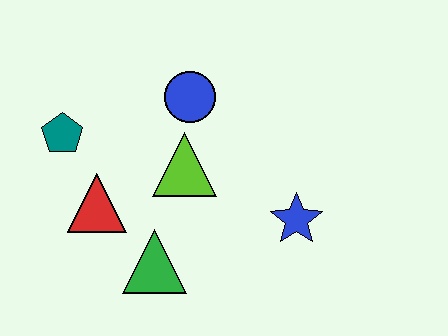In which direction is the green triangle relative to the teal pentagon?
The green triangle is below the teal pentagon.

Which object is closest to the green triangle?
The red triangle is closest to the green triangle.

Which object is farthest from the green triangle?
The blue circle is farthest from the green triangle.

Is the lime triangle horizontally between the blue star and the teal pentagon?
Yes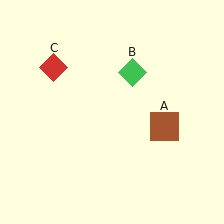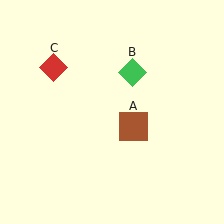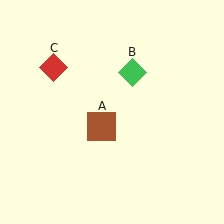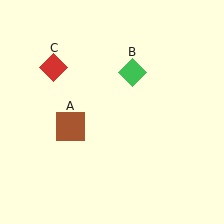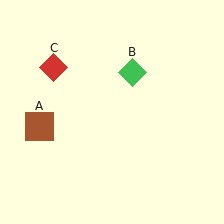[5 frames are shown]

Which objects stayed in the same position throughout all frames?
Green diamond (object B) and red diamond (object C) remained stationary.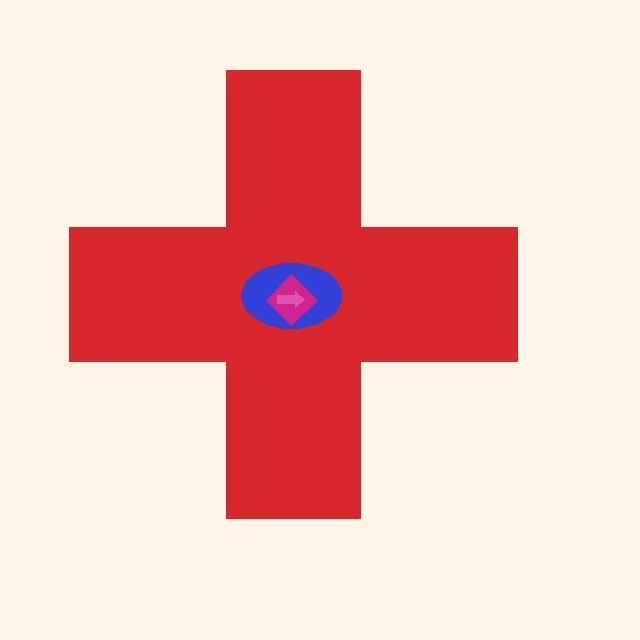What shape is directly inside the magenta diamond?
The pink arrow.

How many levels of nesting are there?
4.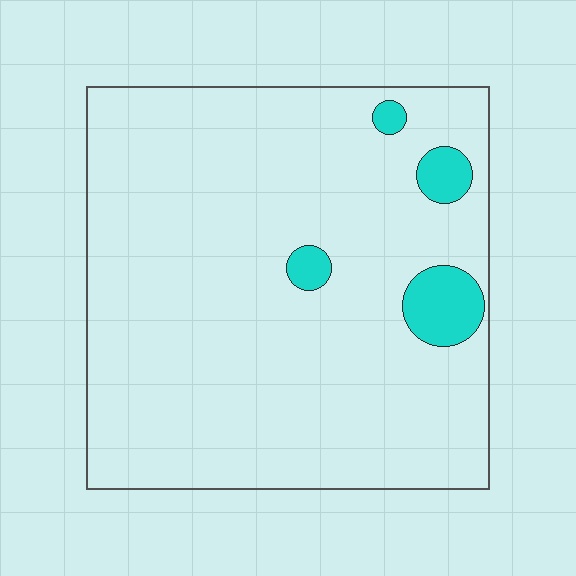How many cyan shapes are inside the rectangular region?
4.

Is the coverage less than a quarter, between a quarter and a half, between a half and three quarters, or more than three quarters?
Less than a quarter.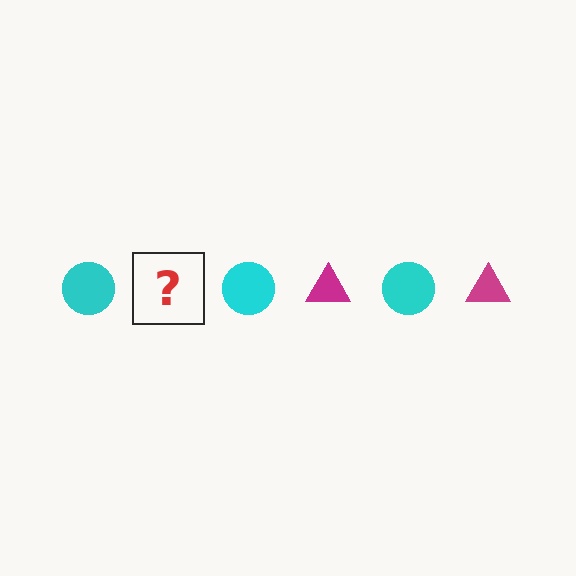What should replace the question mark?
The question mark should be replaced with a magenta triangle.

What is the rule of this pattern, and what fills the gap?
The rule is that the pattern alternates between cyan circle and magenta triangle. The gap should be filled with a magenta triangle.